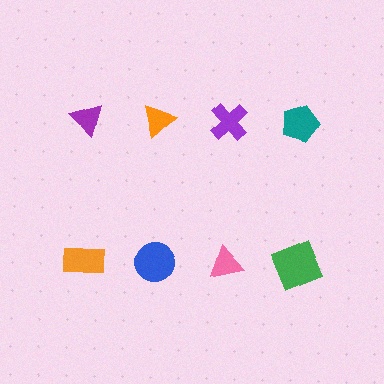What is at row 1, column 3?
A purple cross.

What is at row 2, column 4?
A green square.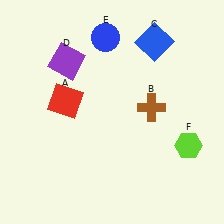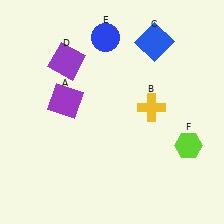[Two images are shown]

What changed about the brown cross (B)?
In Image 1, B is brown. In Image 2, it changed to yellow.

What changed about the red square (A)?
In Image 1, A is red. In Image 2, it changed to purple.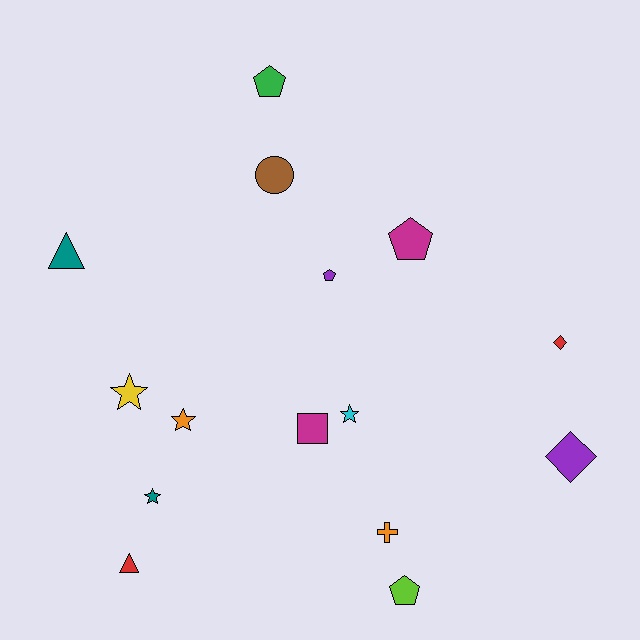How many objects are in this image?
There are 15 objects.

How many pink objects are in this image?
There are no pink objects.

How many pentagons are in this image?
There are 4 pentagons.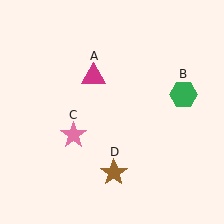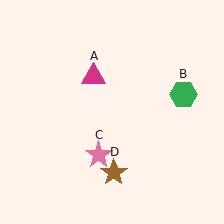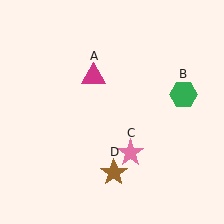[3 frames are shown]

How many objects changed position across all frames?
1 object changed position: pink star (object C).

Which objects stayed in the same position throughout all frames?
Magenta triangle (object A) and green hexagon (object B) and brown star (object D) remained stationary.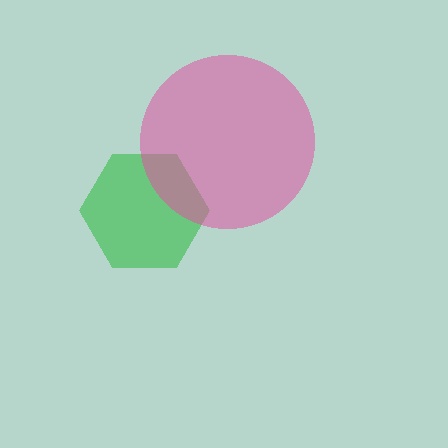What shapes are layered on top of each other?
The layered shapes are: a green hexagon, a pink circle.